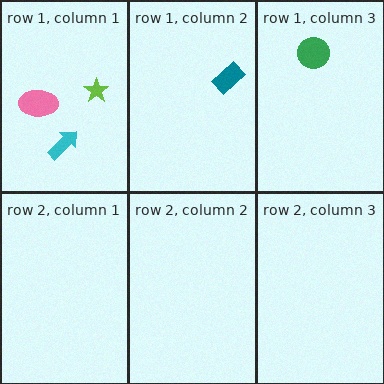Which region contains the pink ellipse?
The row 1, column 1 region.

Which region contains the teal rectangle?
The row 1, column 2 region.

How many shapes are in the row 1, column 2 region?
1.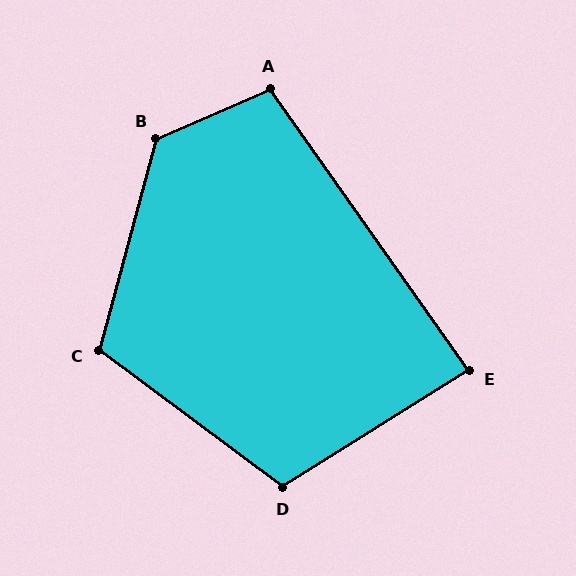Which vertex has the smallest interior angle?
E, at approximately 87 degrees.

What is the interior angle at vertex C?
Approximately 112 degrees (obtuse).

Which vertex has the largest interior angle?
B, at approximately 128 degrees.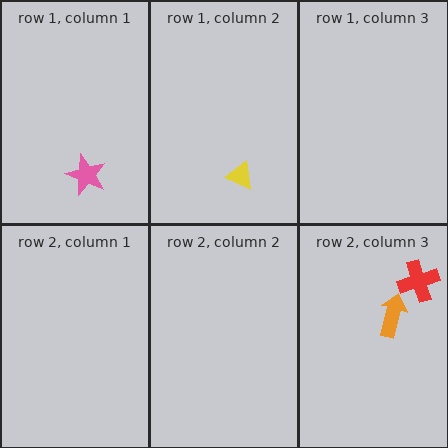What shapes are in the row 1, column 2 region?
The yellow triangle.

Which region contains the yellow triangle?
The row 1, column 2 region.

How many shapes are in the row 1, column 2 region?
1.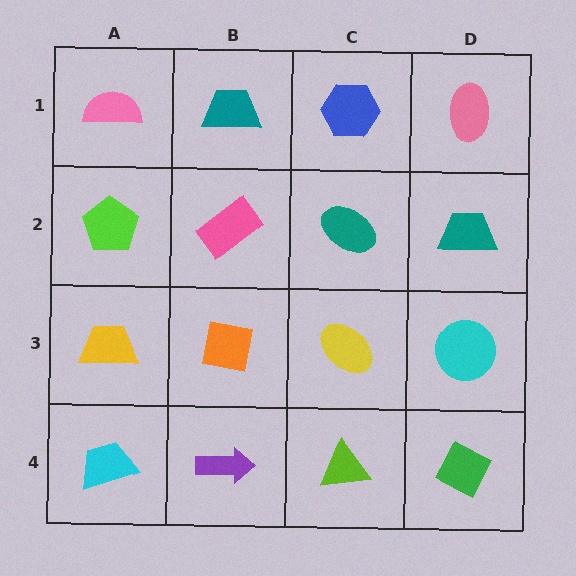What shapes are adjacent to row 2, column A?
A pink semicircle (row 1, column A), a yellow trapezoid (row 3, column A), a pink rectangle (row 2, column B).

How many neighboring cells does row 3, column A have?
3.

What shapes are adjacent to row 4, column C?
A yellow ellipse (row 3, column C), a purple arrow (row 4, column B), a green diamond (row 4, column D).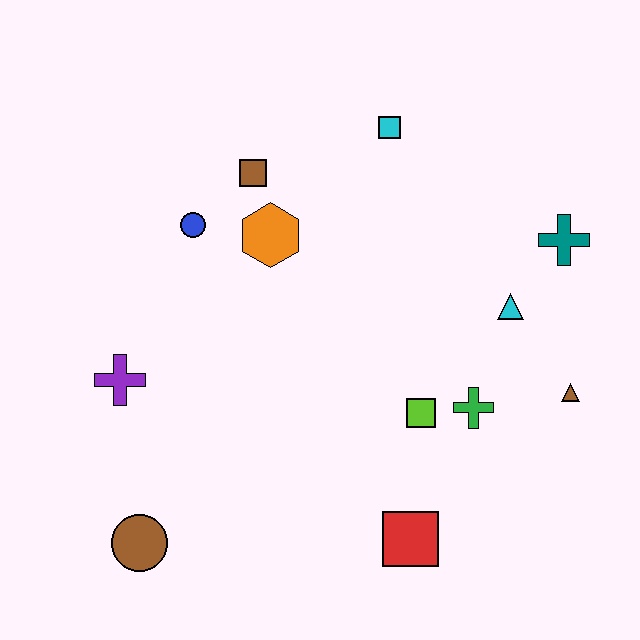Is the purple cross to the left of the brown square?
Yes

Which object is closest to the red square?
The lime square is closest to the red square.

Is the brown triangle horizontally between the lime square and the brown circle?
No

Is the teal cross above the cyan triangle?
Yes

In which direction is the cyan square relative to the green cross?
The cyan square is above the green cross.